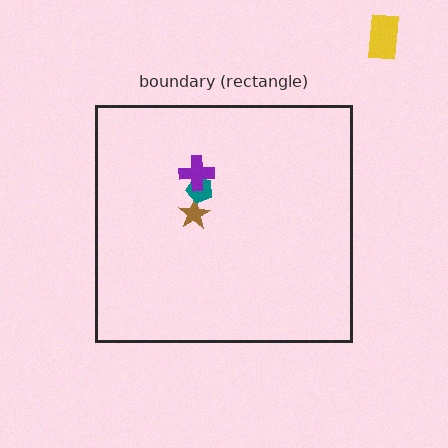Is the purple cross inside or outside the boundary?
Inside.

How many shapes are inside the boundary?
3 inside, 1 outside.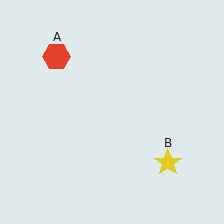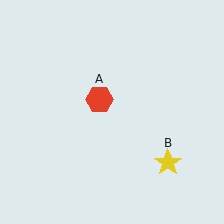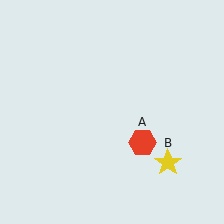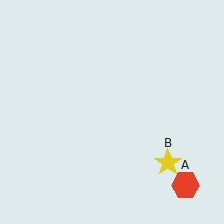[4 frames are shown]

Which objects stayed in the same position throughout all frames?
Yellow star (object B) remained stationary.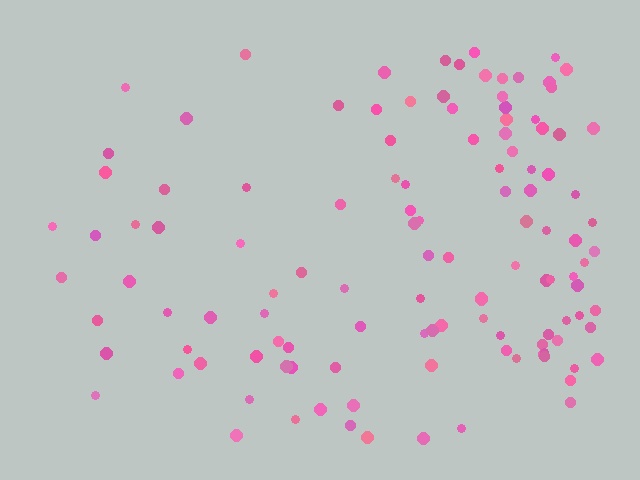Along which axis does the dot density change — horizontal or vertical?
Horizontal.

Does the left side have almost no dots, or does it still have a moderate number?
Still a moderate number, just noticeably fewer than the right.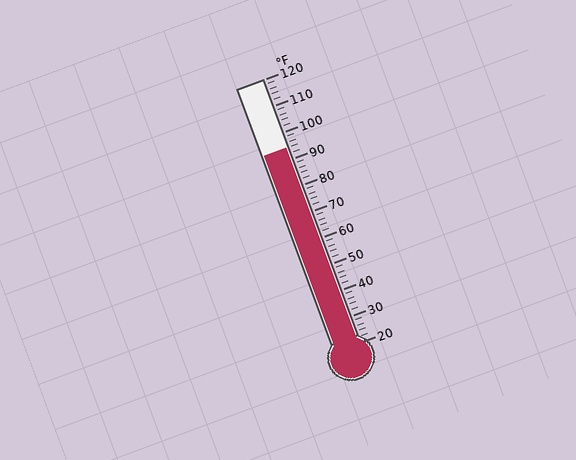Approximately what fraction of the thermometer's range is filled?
The thermometer is filled to approximately 75% of its range.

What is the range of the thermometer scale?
The thermometer scale ranges from 20°F to 120°F.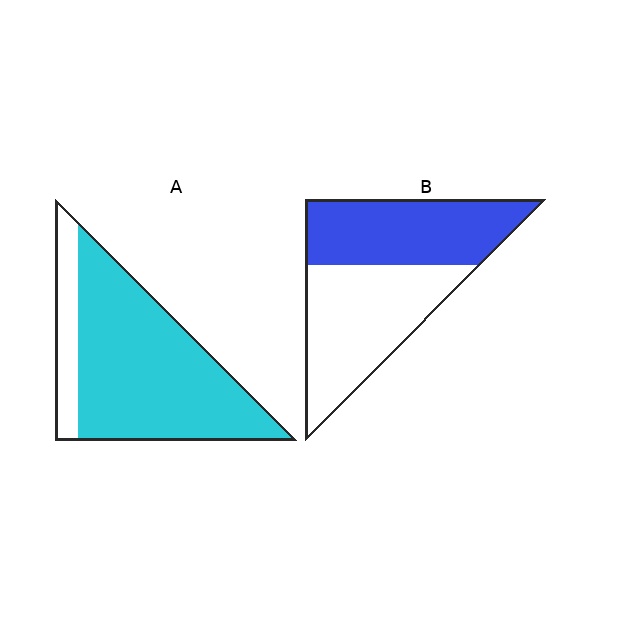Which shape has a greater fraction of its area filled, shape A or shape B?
Shape A.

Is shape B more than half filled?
Roughly half.